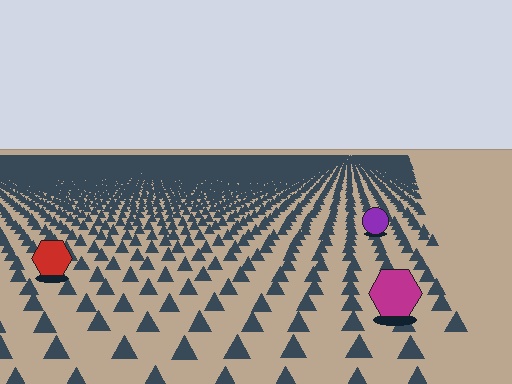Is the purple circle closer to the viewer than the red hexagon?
No. The red hexagon is closer — you can tell from the texture gradient: the ground texture is coarser near it.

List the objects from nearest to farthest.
From nearest to farthest: the magenta hexagon, the red hexagon, the purple circle.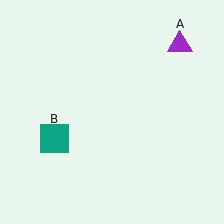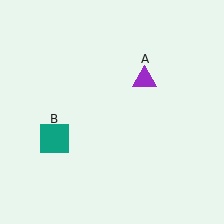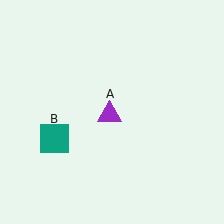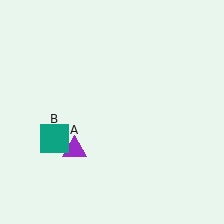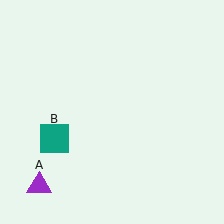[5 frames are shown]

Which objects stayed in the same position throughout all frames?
Teal square (object B) remained stationary.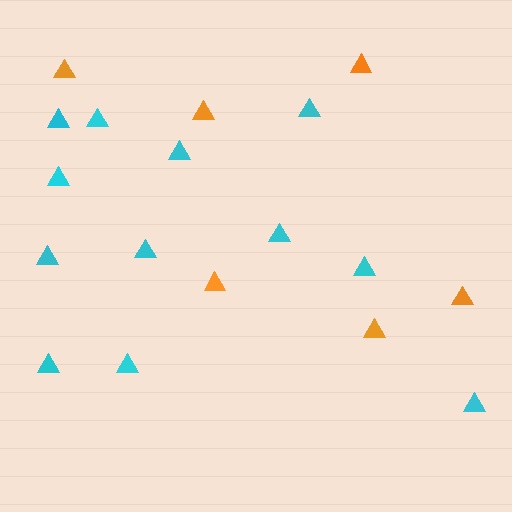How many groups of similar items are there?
There are 2 groups: one group of cyan triangles (12) and one group of orange triangles (6).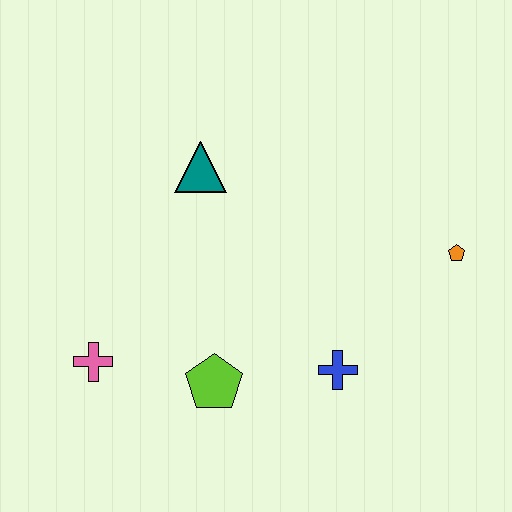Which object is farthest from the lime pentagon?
The orange pentagon is farthest from the lime pentagon.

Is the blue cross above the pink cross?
No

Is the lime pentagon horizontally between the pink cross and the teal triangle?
No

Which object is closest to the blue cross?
The lime pentagon is closest to the blue cross.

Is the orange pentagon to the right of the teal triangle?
Yes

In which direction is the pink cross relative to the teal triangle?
The pink cross is below the teal triangle.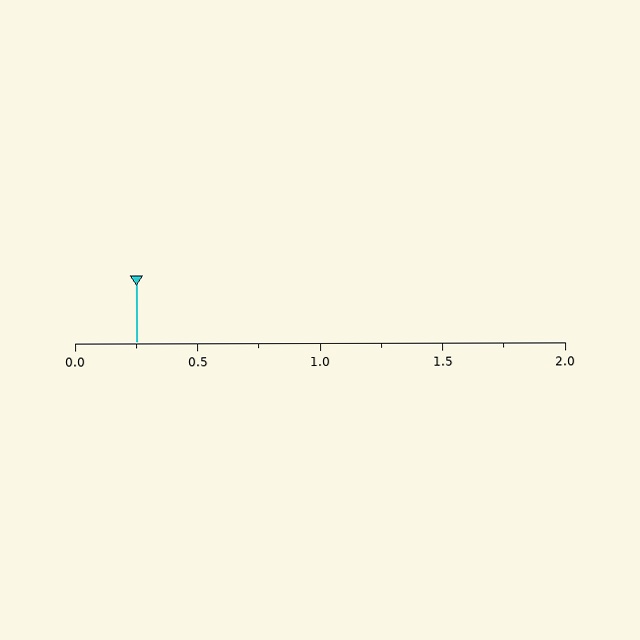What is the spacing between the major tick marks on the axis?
The major ticks are spaced 0.5 apart.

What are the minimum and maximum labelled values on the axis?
The axis runs from 0.0 to 2.0.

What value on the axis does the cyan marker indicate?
The marker indicates approximately 0.25.